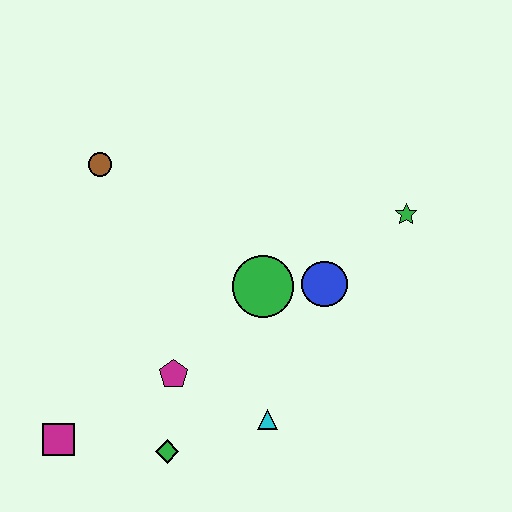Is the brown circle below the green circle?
No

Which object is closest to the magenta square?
The green diamond is closest to the magenta square.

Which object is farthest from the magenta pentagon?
The green star is farthest from the magenta pentagon.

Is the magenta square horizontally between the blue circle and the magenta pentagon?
No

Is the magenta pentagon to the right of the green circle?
No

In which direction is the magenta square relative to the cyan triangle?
The magenta square is to the left of the cyan triangle.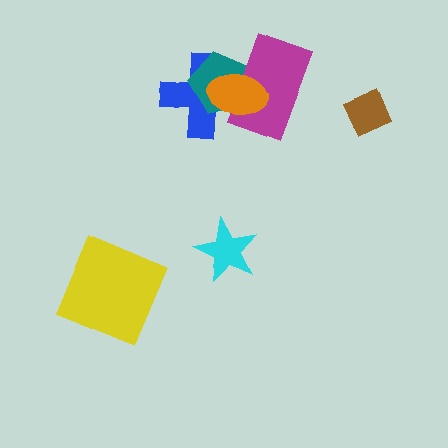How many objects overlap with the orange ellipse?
3 objects overlap with the orange ellipse.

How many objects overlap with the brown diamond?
0 objects overlap with the brown diamond.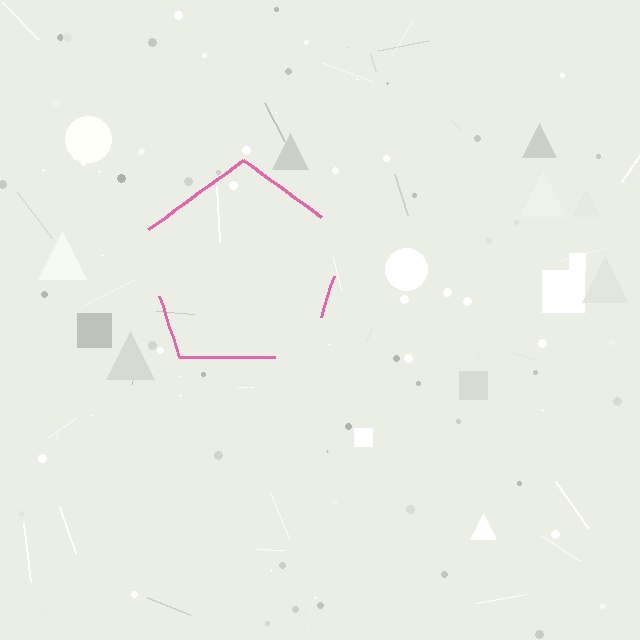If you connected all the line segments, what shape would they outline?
They would outline a pentagon.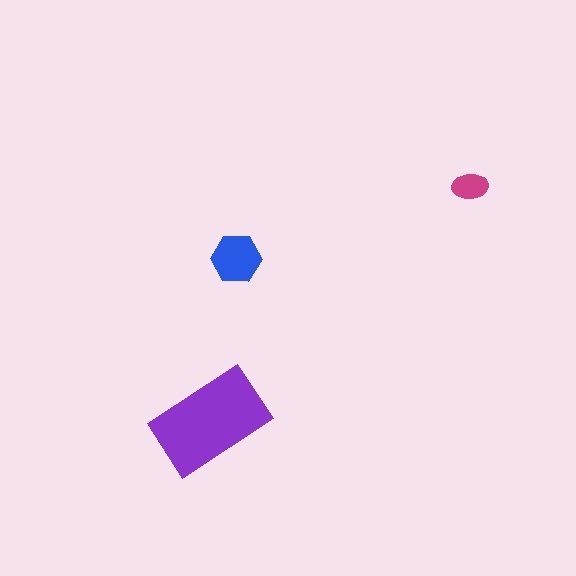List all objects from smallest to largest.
The magenta ellipse, the blue hexagon, the purple rectangle.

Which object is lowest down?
The purple rectangle is bottommost.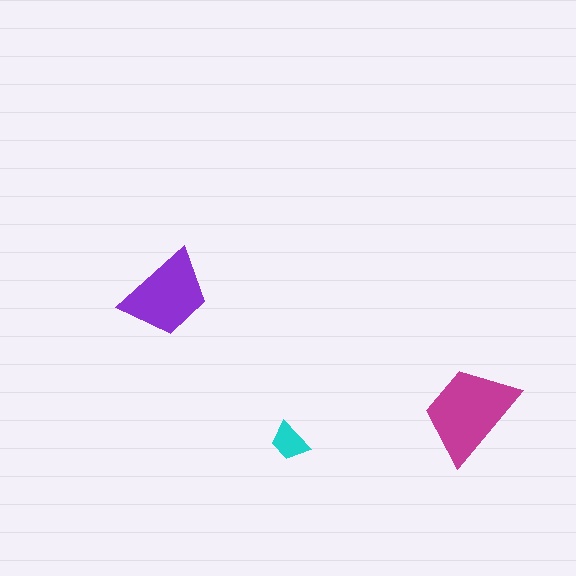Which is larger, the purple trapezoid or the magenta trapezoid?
The magenta one.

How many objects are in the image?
There are 3 objects in the image.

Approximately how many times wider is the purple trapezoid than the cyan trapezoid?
About 2.5 times wider.